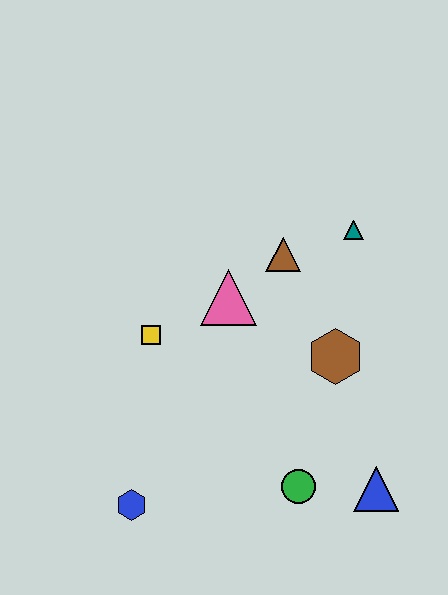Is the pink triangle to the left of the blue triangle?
Yes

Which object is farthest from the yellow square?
The blue triangle is farthest from the yellow square.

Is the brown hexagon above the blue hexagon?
Yes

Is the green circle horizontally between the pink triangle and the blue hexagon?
No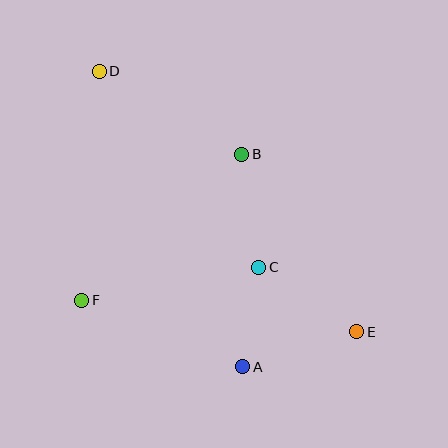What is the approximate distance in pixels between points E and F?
The distance between E and F is approximately 277 pixels.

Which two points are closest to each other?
Points A and C are closest to each other.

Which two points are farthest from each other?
Points D and E are farthest from each other.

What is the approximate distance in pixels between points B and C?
The distance between B and C is approximately 114 pixels.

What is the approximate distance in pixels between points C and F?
The distance between C and F is approximately 180 pixels.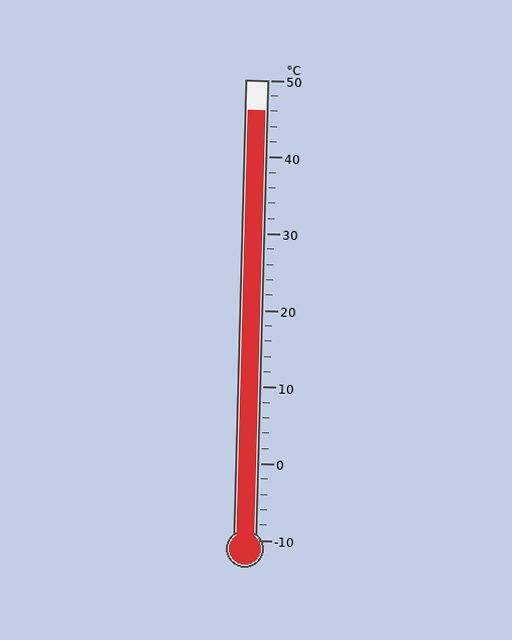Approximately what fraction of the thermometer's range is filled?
The thermometer is filled to approximately 95% of its range.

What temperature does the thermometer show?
The thermometer shows approximately 46°C.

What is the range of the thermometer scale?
The thermometer scale ranges from -10°C to 50°C.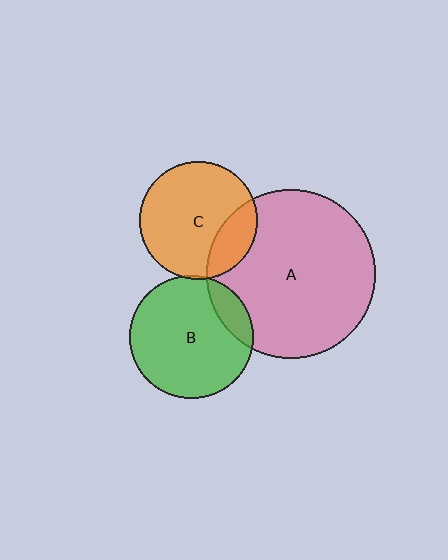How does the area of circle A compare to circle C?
Approximately 2.1 times.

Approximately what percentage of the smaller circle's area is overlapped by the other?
Approximately 15%.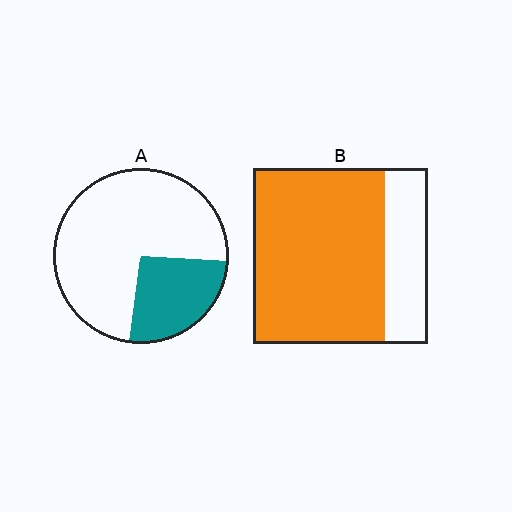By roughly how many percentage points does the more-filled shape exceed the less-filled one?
By roughly 50 percentage points (B over A).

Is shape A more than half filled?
No.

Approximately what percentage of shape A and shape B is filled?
A is approximately 25% and B is approximately 75%.